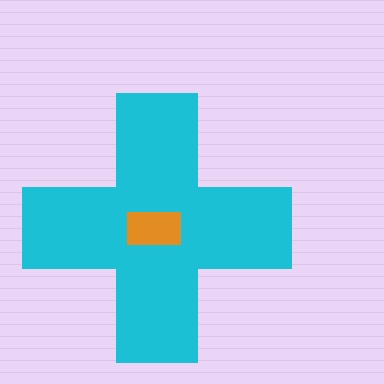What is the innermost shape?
The orange rectangle.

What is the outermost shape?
The cyan cross.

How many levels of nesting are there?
2.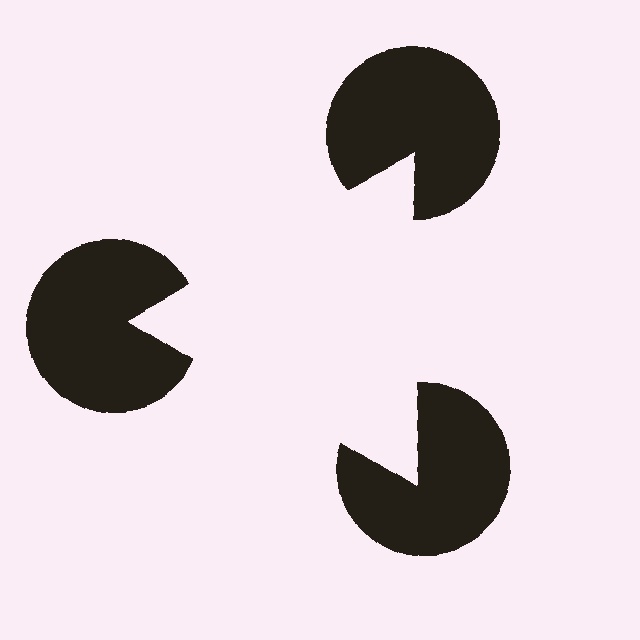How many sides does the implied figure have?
3 sides.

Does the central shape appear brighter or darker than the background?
It typically appears slightly brighter than the background, even though no actual brightness change is drawn.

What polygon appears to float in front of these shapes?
An illusory triangle — its edges are inferred from the aligned wedge cuts in the pac-man discs, not physically drawn.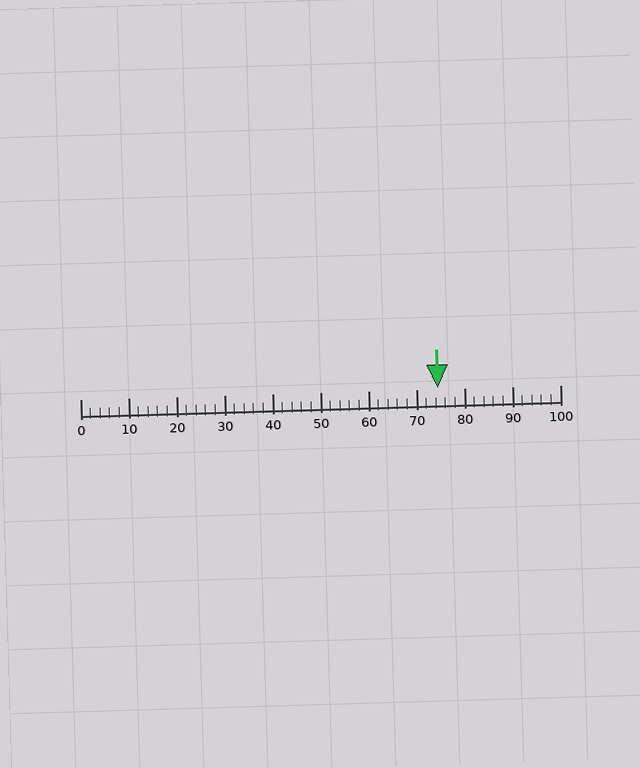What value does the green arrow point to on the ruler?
The green arrow points to approximately 74.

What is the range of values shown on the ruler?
The ruler shows values from 0 to 100.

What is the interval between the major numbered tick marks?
The major tick marks are spaced 10 units apart.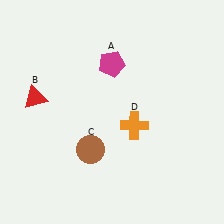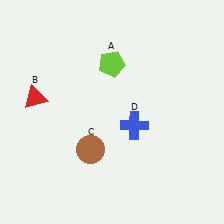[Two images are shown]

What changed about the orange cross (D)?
In Image 1, D is orange. In Image 2, it changed to blue.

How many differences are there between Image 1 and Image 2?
There are 2 differences between the two images.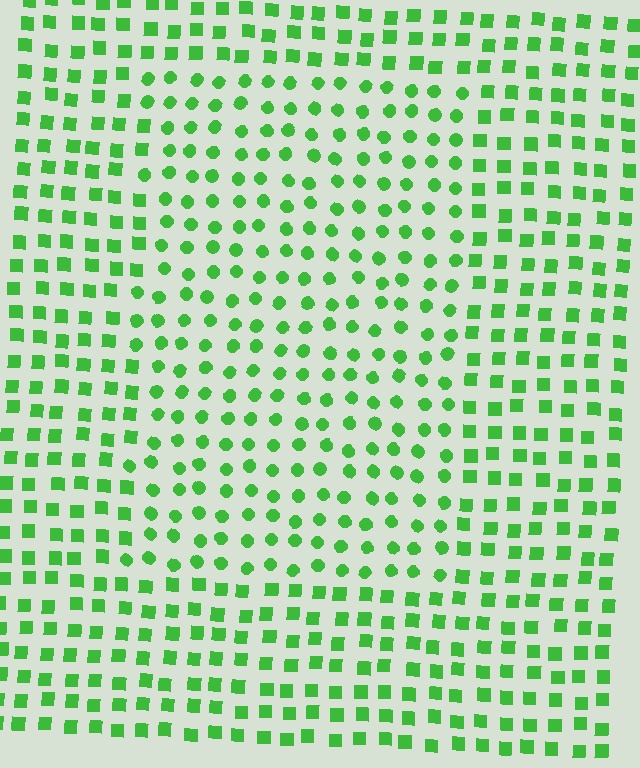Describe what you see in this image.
The image is filled with small green elements arranged in a uniform grid. A rectangle-shaped region contains circles, while the surrounding area contains squares. The boundary is defined purely by the change in element shape.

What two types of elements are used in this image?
The image uses circles inside the rectangle region and squares outside it.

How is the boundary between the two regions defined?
The boundary is defined by a change in element shape: circles inside vs. squares outside. All elements share the same color and spacing.